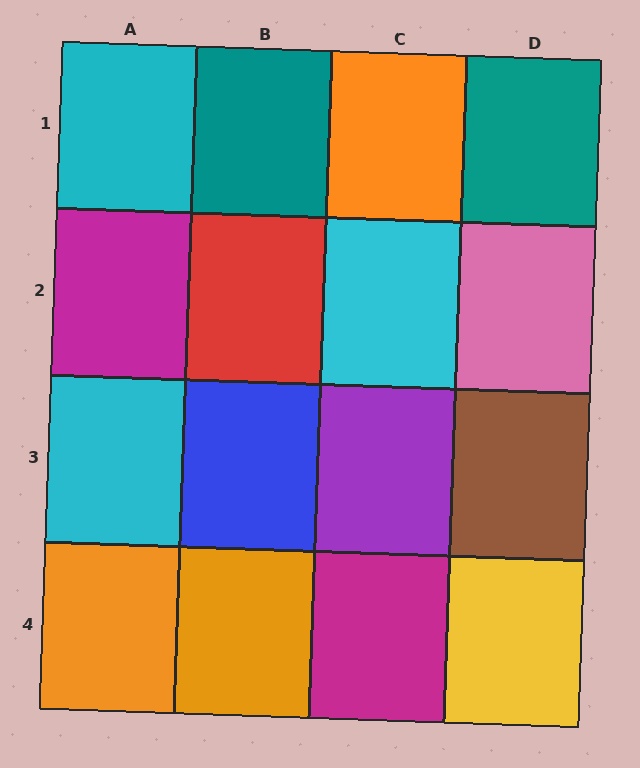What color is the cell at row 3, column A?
Cyan.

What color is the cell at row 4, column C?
Magenta.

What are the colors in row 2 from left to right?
Magenta, red, cyan, pink.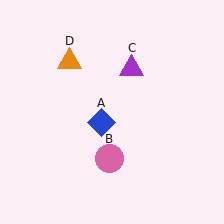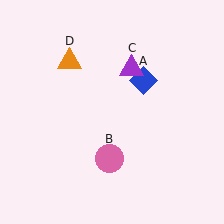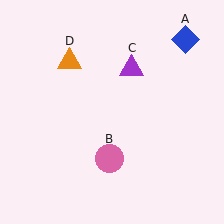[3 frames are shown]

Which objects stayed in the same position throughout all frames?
Pink circle (object B) and purple triangle (object C) and orange triangle (object D) remained stationary.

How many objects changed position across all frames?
1 object changed position: blue diamond (object A).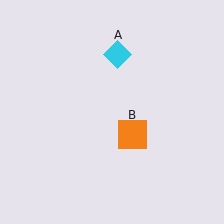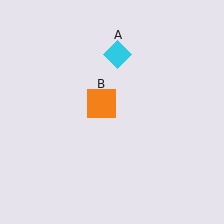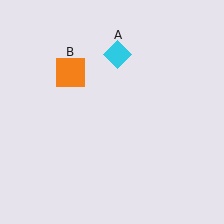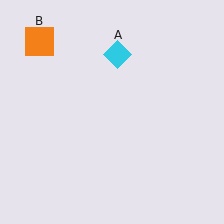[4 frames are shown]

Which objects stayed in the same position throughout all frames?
Cyan diamond (object A) remained stationary.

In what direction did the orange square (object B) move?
The orange square (object B) moved up and to the left.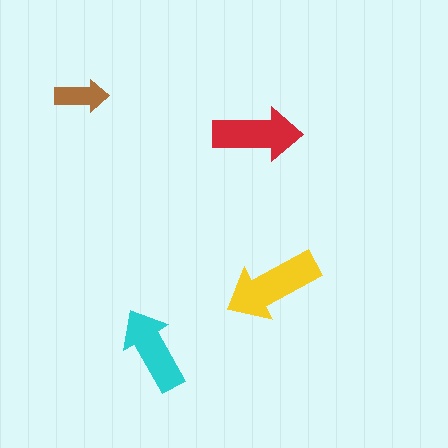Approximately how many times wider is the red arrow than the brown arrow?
About 1.5 times wider.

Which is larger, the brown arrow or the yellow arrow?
The yellow one.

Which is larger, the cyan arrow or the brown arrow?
The cyan one.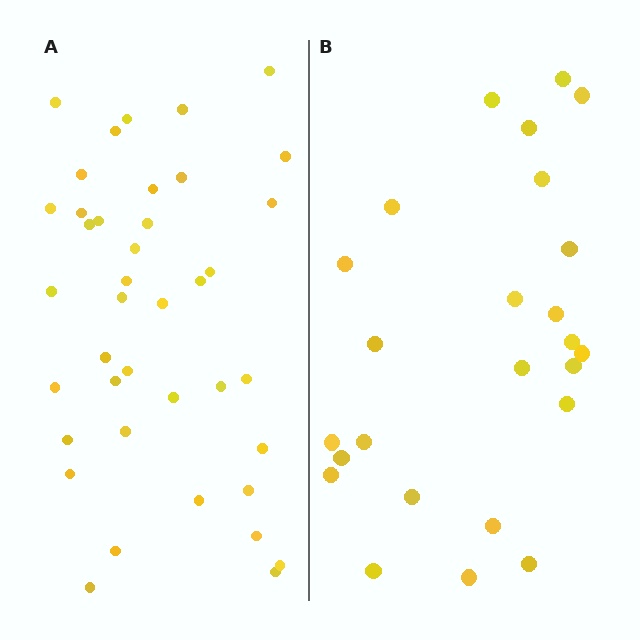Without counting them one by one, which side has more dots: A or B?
Region A (the left region) has more dots.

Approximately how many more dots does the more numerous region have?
Region A has approximately 15 more dots than region B.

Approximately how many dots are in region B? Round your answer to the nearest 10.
About 20 dots. (The exact count is 25, which rounds to 20.)